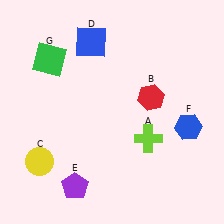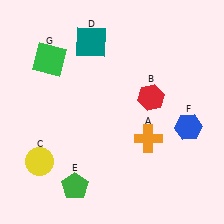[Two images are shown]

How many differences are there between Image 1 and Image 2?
There are 3 differences between the two images.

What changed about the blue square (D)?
In Image 1, D is blue. In Image 2, it changed to teal.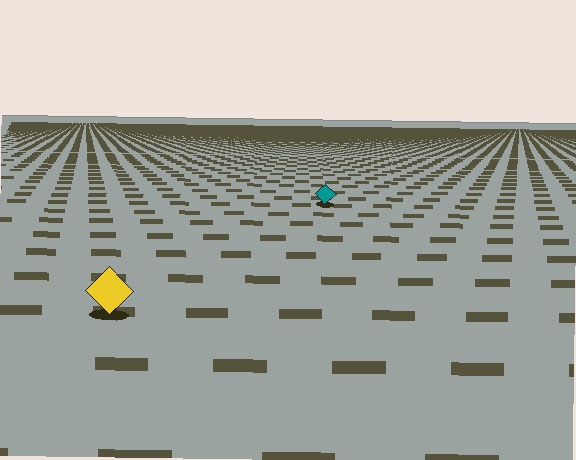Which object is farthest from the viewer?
The teal diamond is farthest from the viewer. It appears smaller and the ground texture around it is denser.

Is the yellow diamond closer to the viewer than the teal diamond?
Yes. The yellow diamond is closer — you can tell from the texture gradient: the ground texture is coarser near it.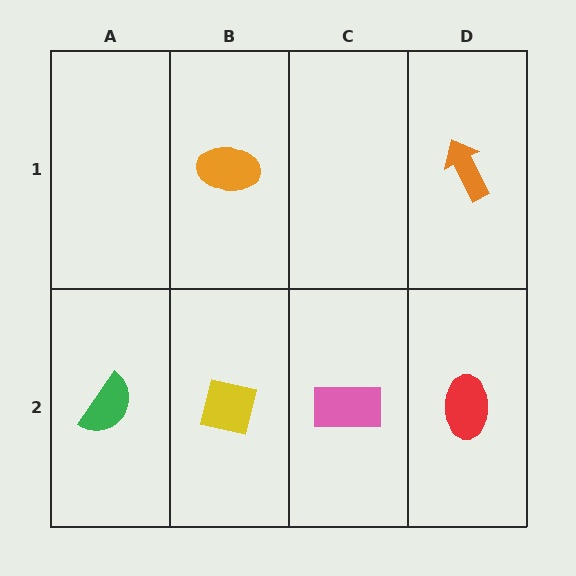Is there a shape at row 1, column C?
No, that cell is empty.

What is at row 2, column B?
A yellow square.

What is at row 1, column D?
An orange arrow.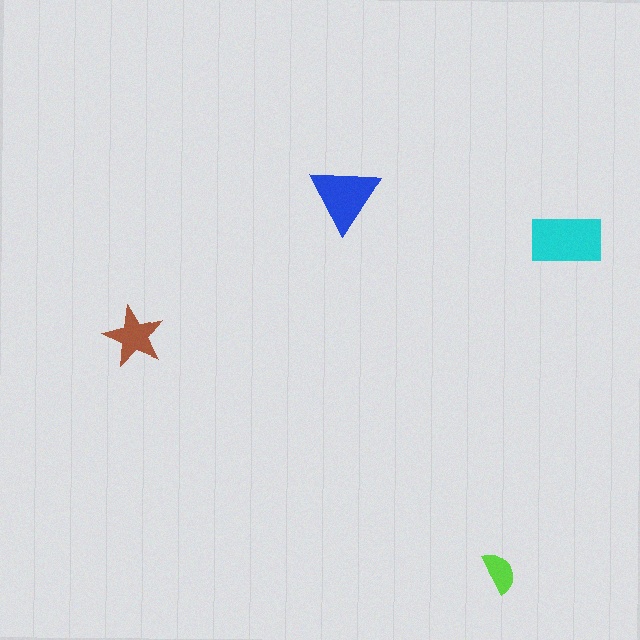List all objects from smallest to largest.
The lime semicircle, the brown star, the blue triangle, the cyan rectangle.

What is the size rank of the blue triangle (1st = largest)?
2nd.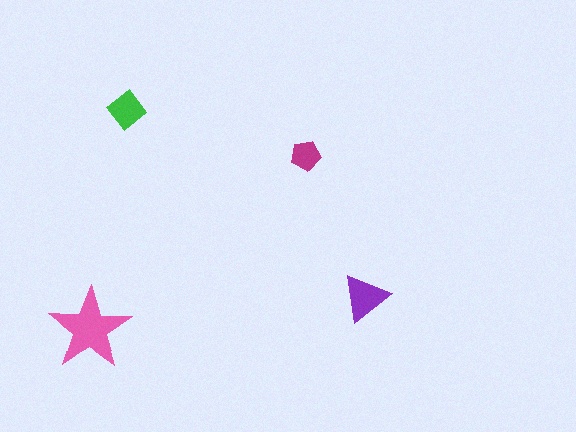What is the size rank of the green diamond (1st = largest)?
3rd.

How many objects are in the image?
There are 4 objects in the image.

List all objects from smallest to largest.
The magenta pentagon, the green diamond, the purple triangle, the pink star.